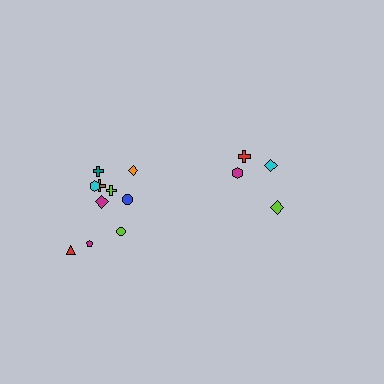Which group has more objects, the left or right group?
The left group.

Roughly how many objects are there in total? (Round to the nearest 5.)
Roughly 15 objects in total.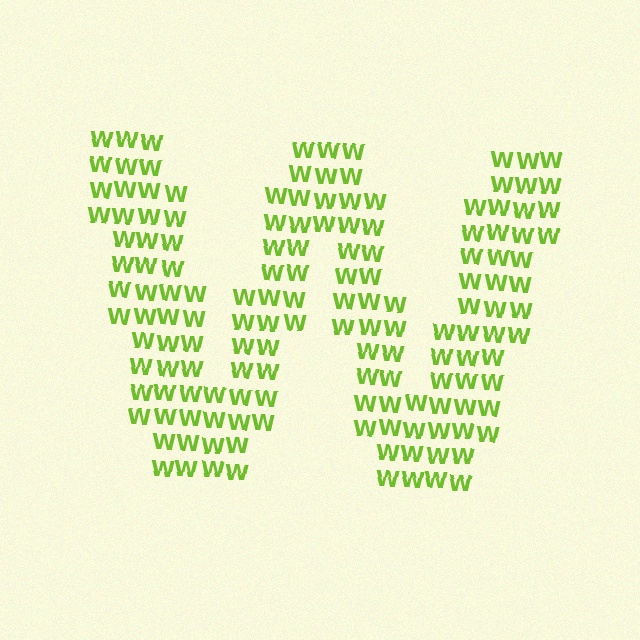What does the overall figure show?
The overall figure shows the letter W.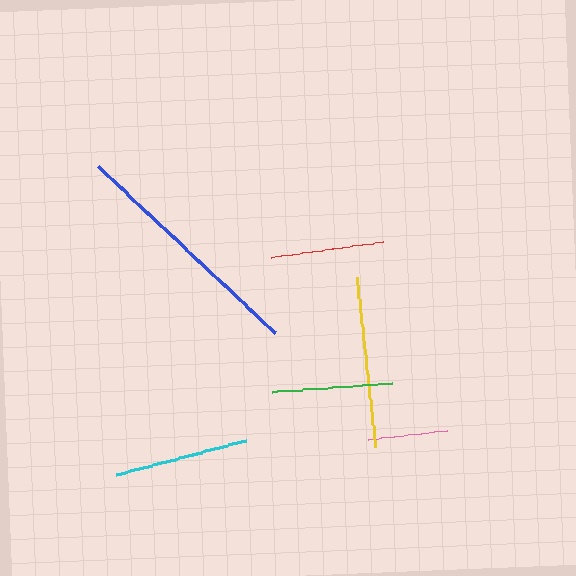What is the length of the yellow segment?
The yellow segment is approximately 170 pixels long.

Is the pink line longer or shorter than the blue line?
The blue line is longer than the pink line.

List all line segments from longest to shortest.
From longest to shortest: blue, yellow, cyan, green, red, pink.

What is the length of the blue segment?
The blue segment is approximately 242 pixels long.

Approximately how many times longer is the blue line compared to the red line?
The blue line is approximately 2.1 times the length of the red line.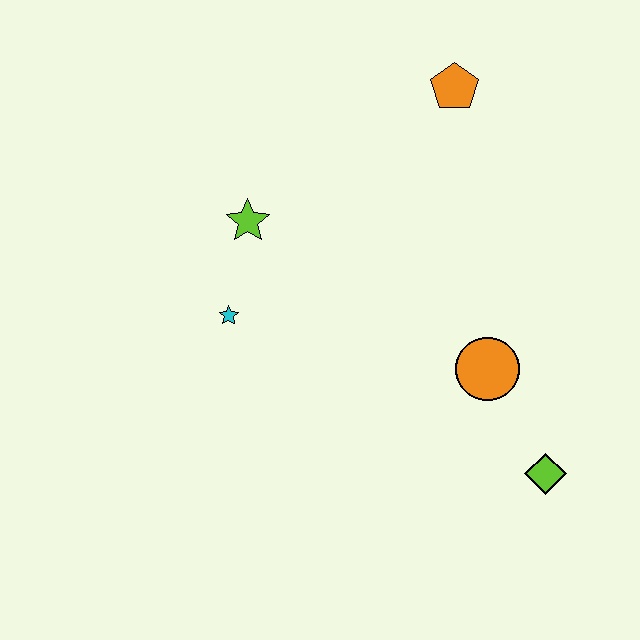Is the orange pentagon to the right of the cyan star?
Yes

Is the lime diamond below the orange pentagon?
Yes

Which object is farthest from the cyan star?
The lime diamond is farthest from the cyan star.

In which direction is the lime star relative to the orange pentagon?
The lime star is to the left of the orange pentagon.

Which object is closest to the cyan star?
The lime star is closest to the cyan star.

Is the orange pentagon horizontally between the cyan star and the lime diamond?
Yes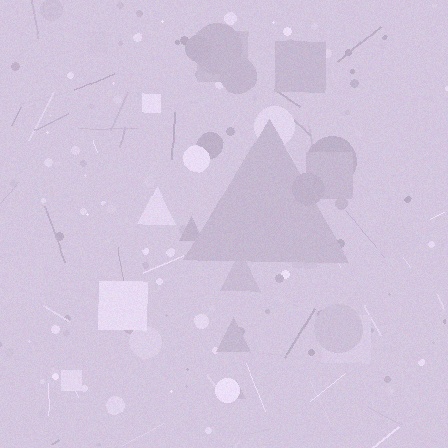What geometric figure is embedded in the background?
A triangle is embedded in the background.